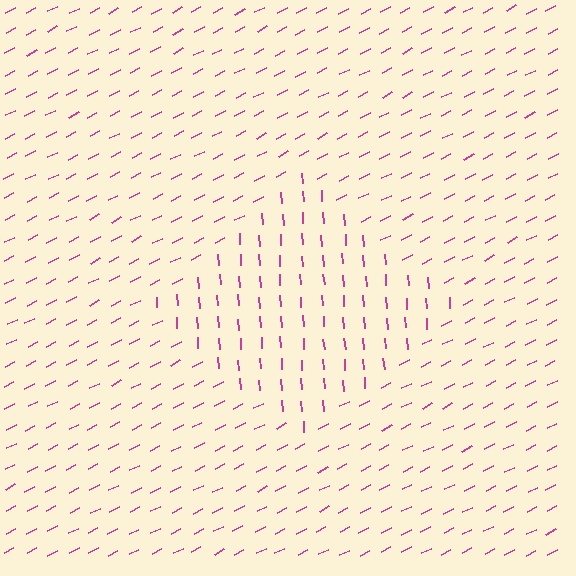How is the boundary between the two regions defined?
The boundary is defined purely by a change in line orientation (approximately 67 degrees difference). All lines are the same color and thickness.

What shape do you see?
I see a diamond.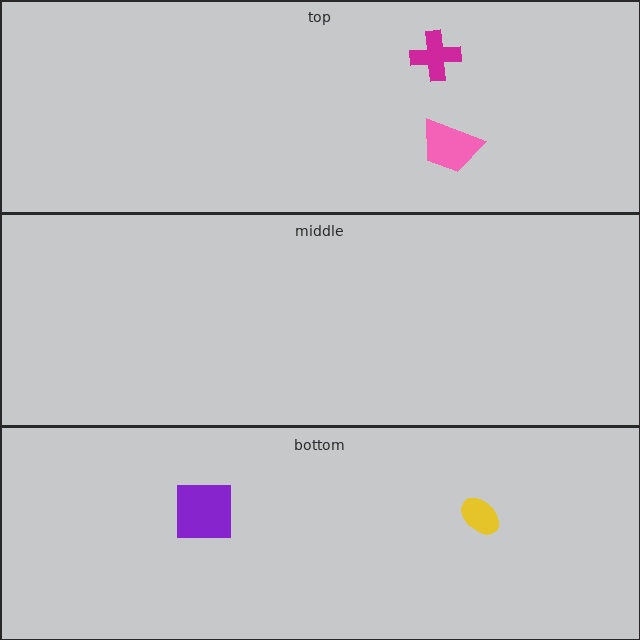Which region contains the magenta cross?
The top region.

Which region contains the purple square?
The bottom region.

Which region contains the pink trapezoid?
The top region.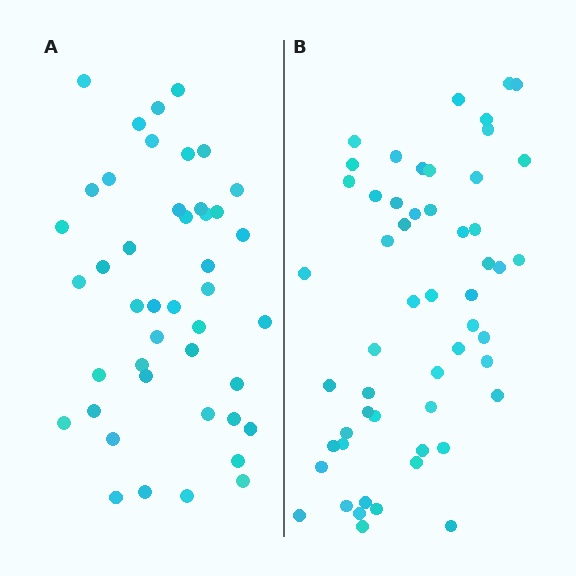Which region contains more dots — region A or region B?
Region B (the right region) has more dots.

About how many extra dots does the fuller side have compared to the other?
Region B has roughly 10 or so more dots than region A.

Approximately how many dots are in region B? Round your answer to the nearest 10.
About 50 dots. (The exact count is 54, which rounds to 50.)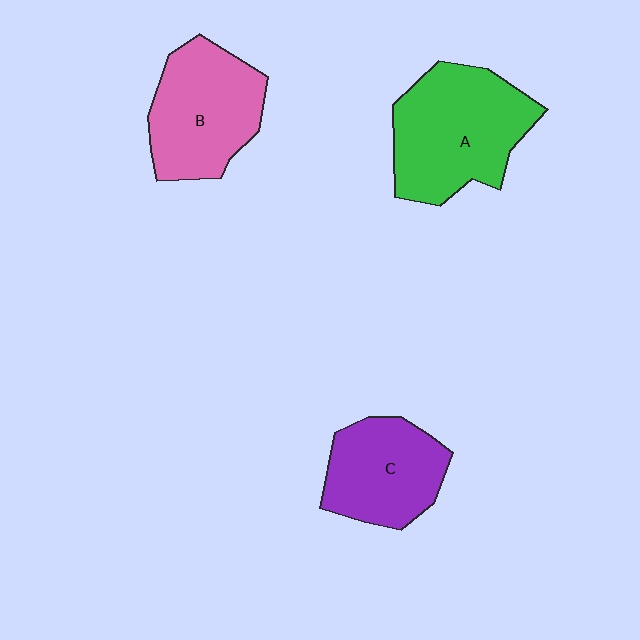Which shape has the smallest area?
Shape C (purple).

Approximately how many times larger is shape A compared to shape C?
Approximately 1.4 times.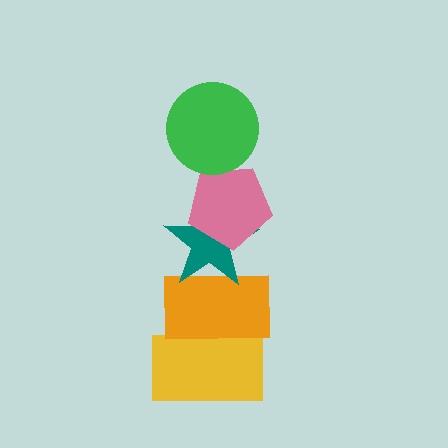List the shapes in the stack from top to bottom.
From top to bottom: the green circle, the pink pentagon, the teal star, the orange rectangle, the yellow rectangle.